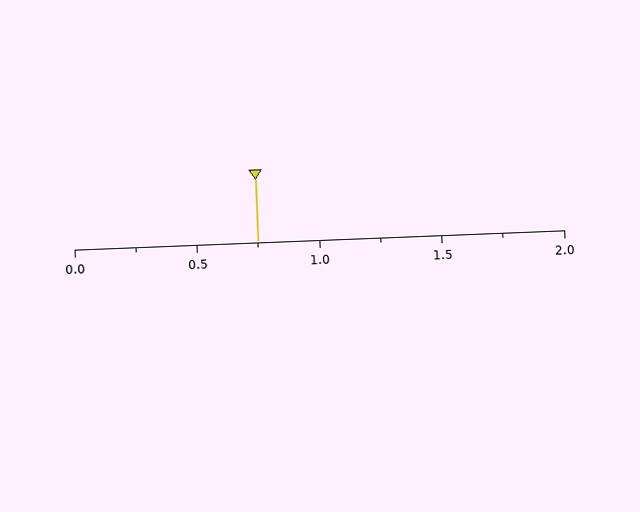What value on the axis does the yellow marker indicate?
The marker indicates approximately 0.75.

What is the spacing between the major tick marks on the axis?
The major ticks are spaced 0.5 apart.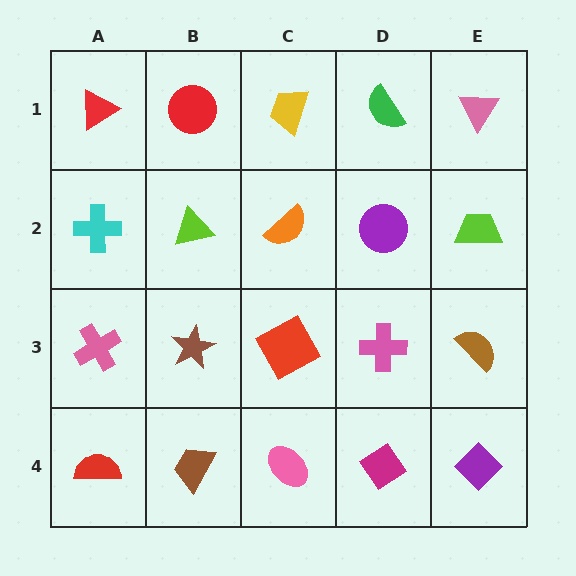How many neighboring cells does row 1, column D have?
3.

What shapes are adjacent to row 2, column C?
A yellow trapezoid (row 1, column C), a red square (row 3, column C), a lime triangle (row 2, column B), a purple circle (row 2, column D).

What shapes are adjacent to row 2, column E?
A pink triangle (row 1, column E), a brown semicircle (row 3, column E), a purple circle (row 2, column D).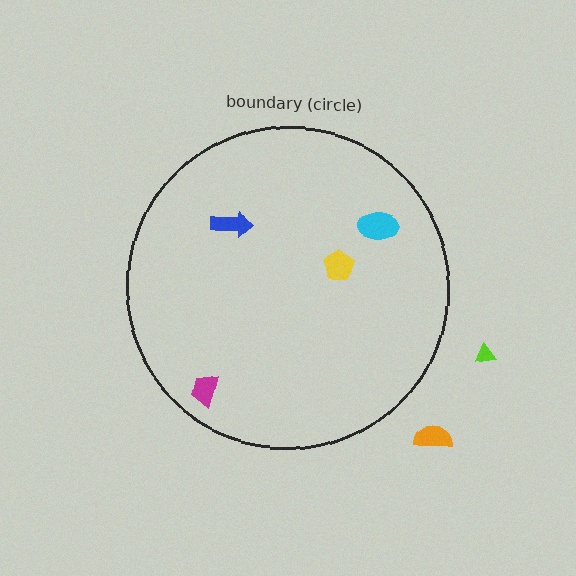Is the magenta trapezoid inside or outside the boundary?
Inside.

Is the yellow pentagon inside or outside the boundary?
Inside.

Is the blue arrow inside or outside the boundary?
Inside.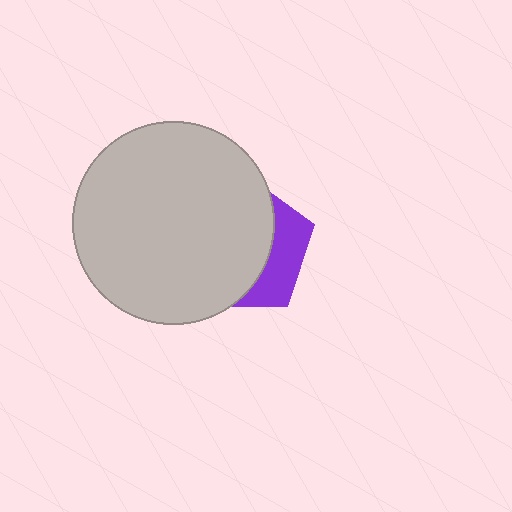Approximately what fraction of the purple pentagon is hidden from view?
Roughly 70% of the purple pentagon is hidden behind the light gray circle.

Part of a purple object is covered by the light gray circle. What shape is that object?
It is a pentagon.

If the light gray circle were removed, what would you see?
You would see the complete purple pentagon.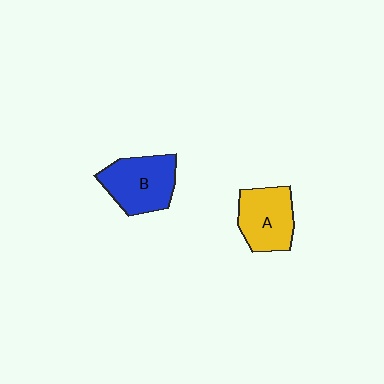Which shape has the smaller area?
Shape A (yellow).